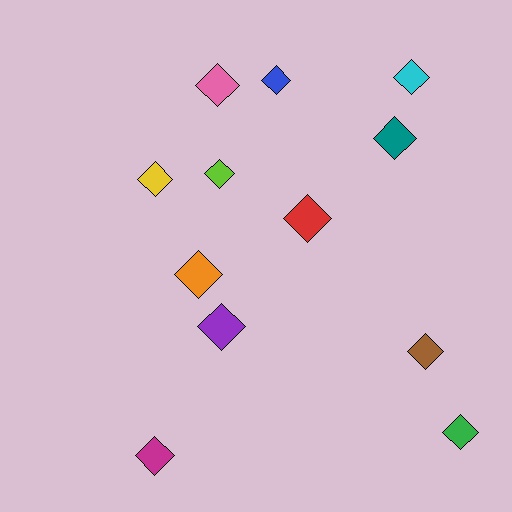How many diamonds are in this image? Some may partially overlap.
There are 12 diamonds.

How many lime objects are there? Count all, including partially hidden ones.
There is 1 lime object.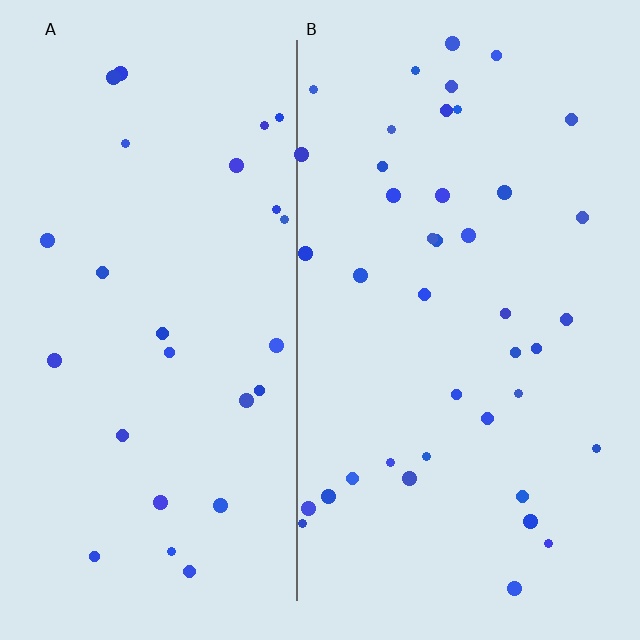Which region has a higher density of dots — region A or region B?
B (the right).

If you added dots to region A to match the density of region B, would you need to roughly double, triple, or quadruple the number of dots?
Approximately double.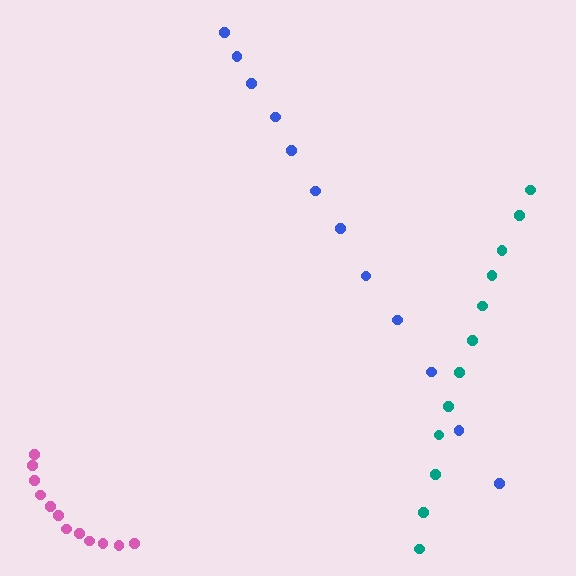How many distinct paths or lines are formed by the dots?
There are 3 distinct paths.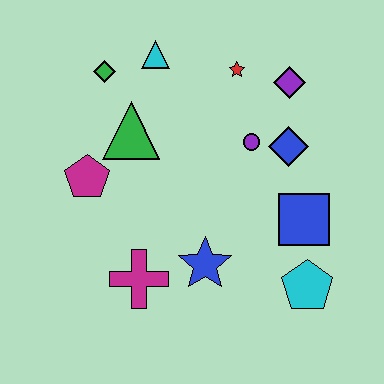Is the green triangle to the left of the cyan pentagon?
Yes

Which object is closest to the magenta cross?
The blue star is closest to the magenta cross.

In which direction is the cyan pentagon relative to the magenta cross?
The cyan pentagon is to the right of the magenta cross.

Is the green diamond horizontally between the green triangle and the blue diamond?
No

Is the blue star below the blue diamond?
Yes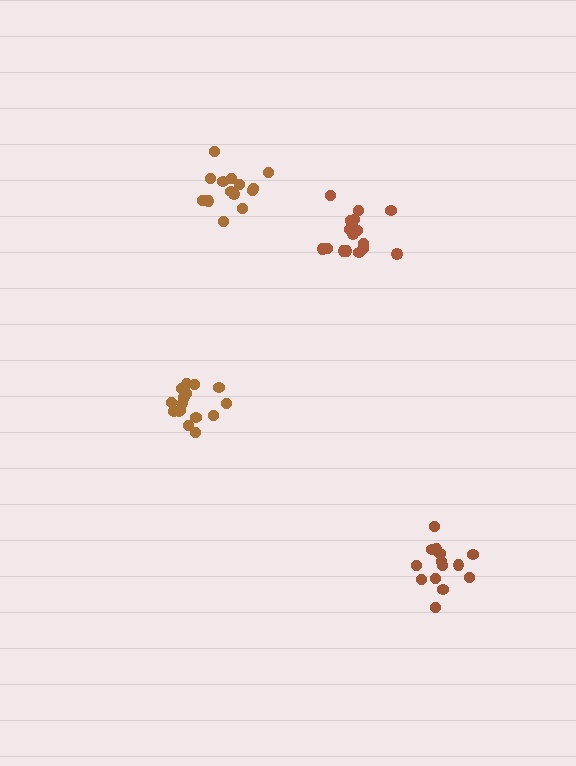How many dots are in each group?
Group 1: 17 dots, Group 2: 15 dots, Group 3: 17 dots, Group 4: 14 dots (63 total).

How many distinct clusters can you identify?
There are 4 distinct clusters.